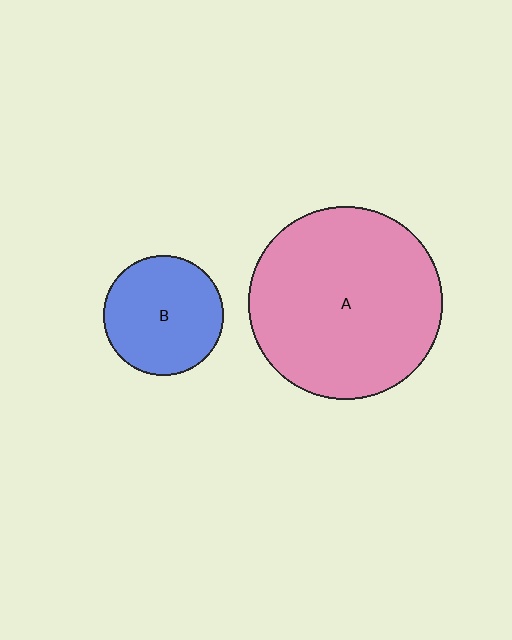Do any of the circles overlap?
No, none of the circles overlap.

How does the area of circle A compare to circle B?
Approximately 2.6 times.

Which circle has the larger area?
Circle A (pink).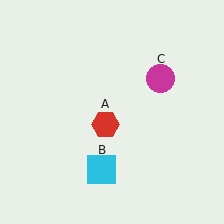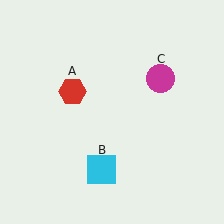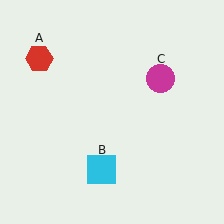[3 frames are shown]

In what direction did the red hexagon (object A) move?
The red hexagon (object A) moved up and to the left.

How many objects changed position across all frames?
1 object changed position: red hexagon (object A).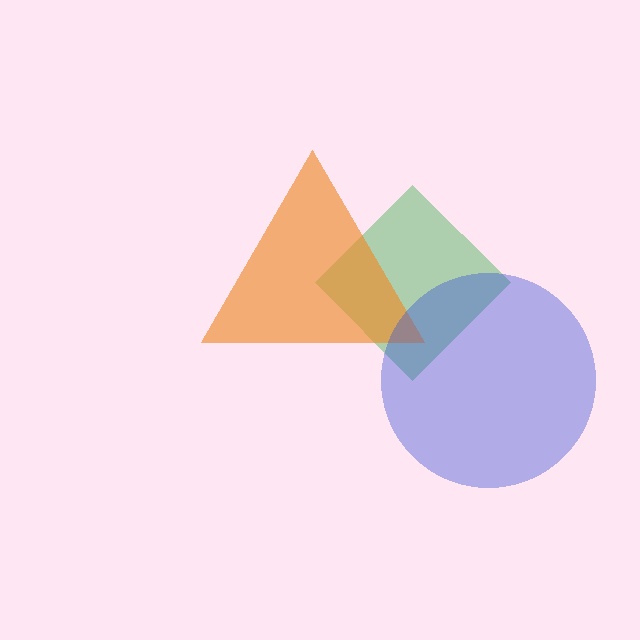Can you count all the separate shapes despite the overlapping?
Yes, there are 3 separate shapes.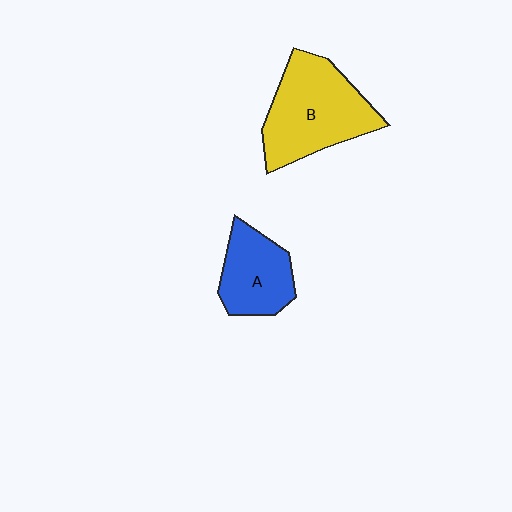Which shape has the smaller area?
Shape A (blue).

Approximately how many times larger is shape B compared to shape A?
Approximately 1.6 times.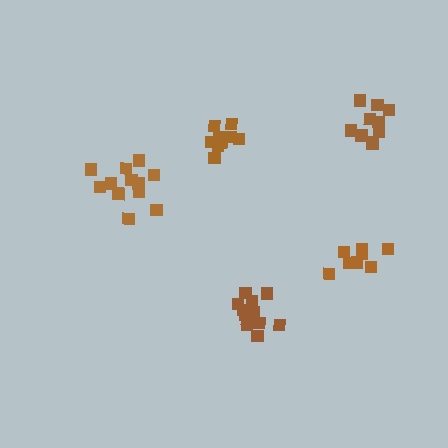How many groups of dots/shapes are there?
There are 5 groups.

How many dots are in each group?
Group 1: 10 dots, Group 2: 12 dots, Group 3: 8 dots, Group 4: 12 dots, Group 5: 10 dots (52 total).